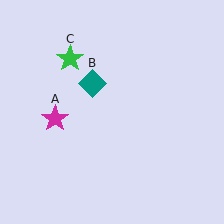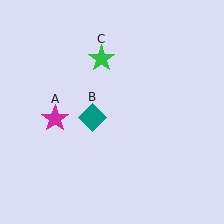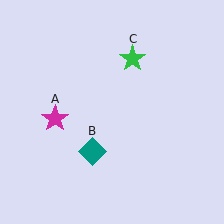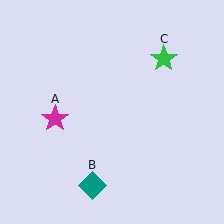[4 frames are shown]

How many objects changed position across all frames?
2 objects changed position: teal diamond (object B), green star (object C).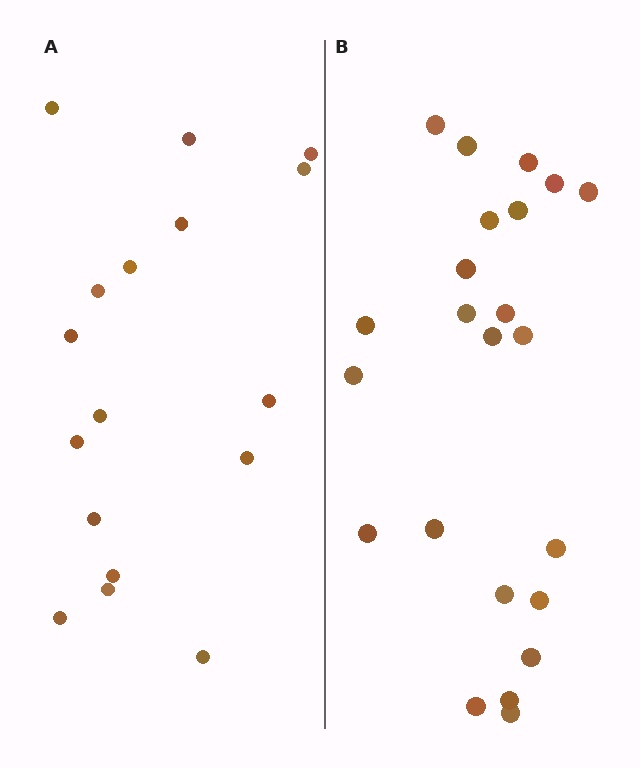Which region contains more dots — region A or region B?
Region B (the right region) has more dots.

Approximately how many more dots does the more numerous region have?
Region B has about 6 more dots than region A.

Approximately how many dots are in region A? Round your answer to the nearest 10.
About 20 dots. (The exact count is 17, which rounds to 20.)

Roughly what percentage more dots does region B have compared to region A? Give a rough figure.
About 35% more.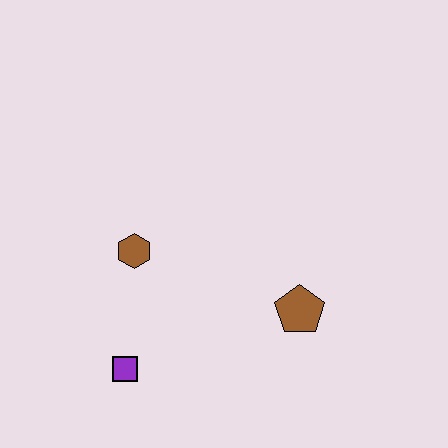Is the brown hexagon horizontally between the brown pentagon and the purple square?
Yes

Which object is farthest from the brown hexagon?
The brown pentagon is farthest from the brown hexagon.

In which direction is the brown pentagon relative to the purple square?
The brown pentagon is to the right of the purple square.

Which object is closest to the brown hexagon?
The purple square is closest to the brown hexagon.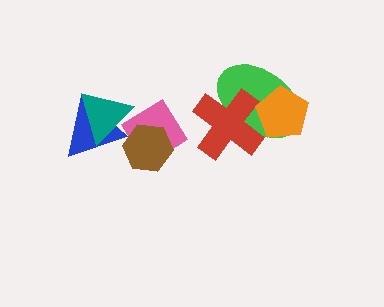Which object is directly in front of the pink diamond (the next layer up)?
The brown hexagon is directly in front of the pink diamond.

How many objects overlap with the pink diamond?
3 objects overlap with the pink diamond.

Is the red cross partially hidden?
Yes, it is partially covered by another shape.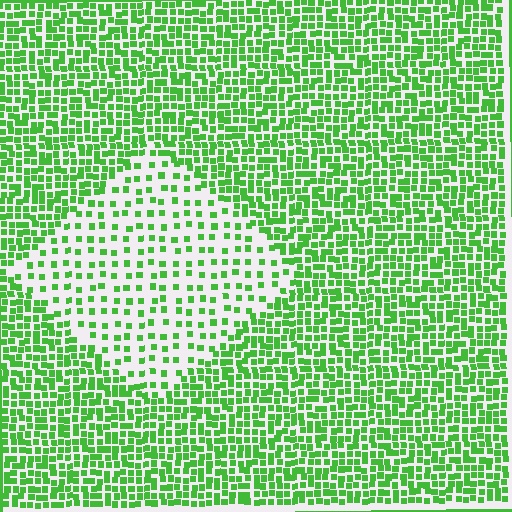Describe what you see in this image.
The image contains small green elements arranged at two different densities. A diamond-shaped region is visible where the elements are less densely packed than the surrounding area.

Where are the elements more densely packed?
The elements are more densely packed outside the diamond boundary.